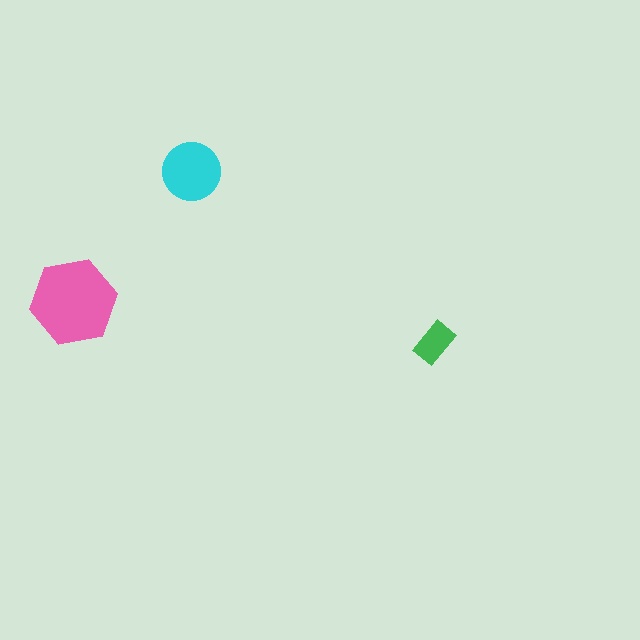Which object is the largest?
The pink hexagon.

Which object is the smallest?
The green rectangle.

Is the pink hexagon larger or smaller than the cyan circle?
Larger.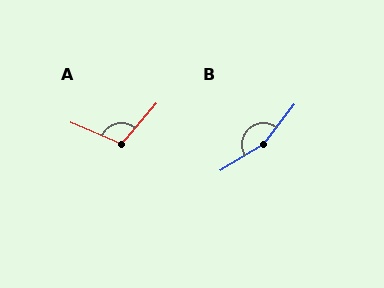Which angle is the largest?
B, at approximately 160 degrees.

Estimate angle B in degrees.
Approximately 160 degrees.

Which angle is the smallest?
A, at approximately 107 degrees.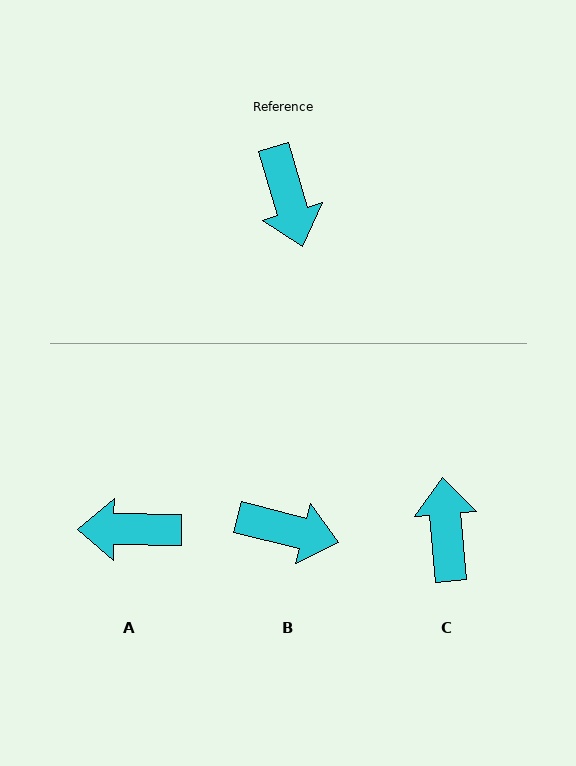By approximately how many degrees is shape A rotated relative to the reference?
Approximately 107 degrees clockwise.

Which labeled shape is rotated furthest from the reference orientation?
C, about 168 degrees away.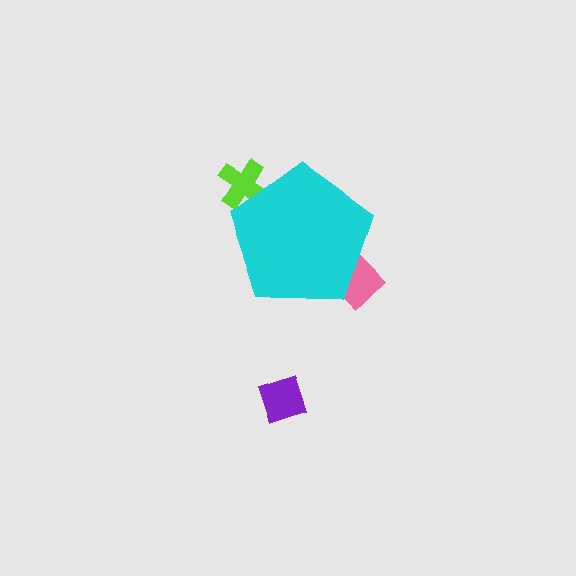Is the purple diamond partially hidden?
No, the purple diamond is fully visible.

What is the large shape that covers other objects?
A cyan pentagon.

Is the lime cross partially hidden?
Yes, the lime cross is partially hidden behind the cyan pentagon.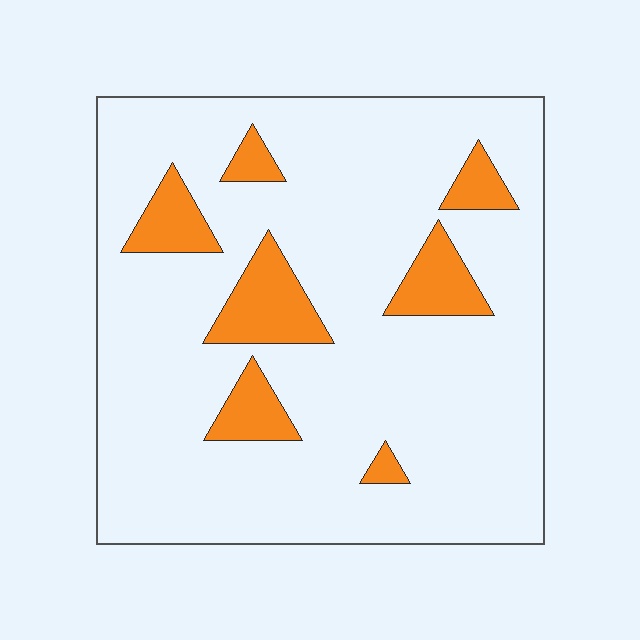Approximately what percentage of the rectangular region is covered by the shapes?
Approximately 15%.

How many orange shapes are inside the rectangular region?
7.